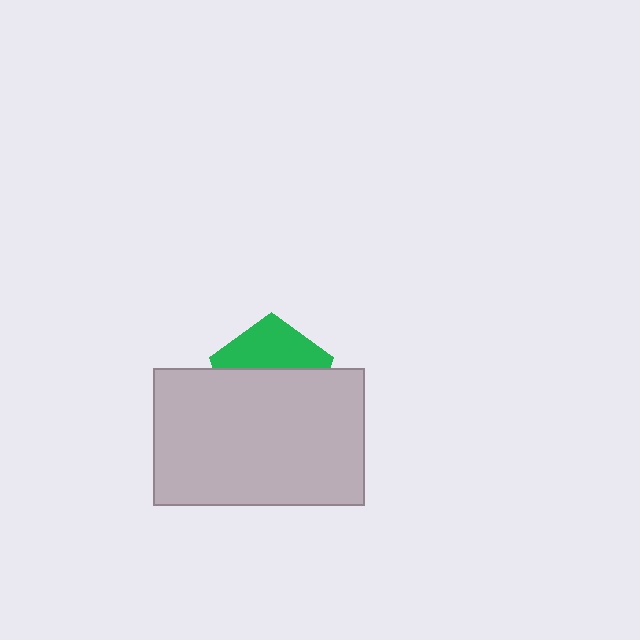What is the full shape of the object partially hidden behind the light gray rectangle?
The partially hidden object is a green pentagon.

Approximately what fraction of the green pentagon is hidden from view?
Roughly 61% of the green pentagon is hidden behind the light gray rectangle.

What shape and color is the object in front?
The object in front is a light gray rectangle.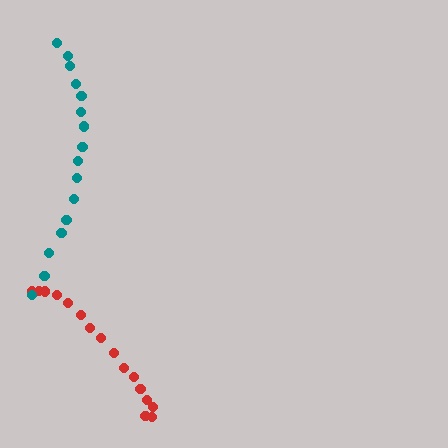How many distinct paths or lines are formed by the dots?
There are 2 distinct paths.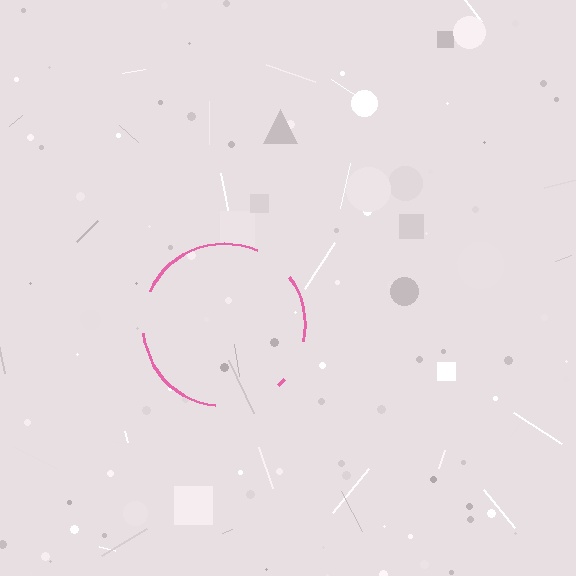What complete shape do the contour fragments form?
The contour fragments form a circle.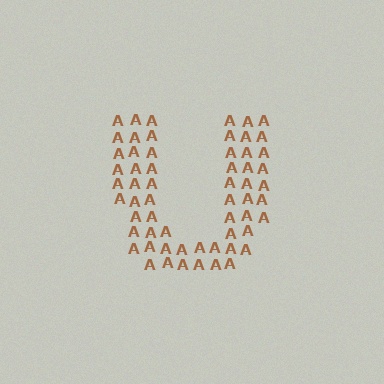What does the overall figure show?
The overall figure shows the letter U.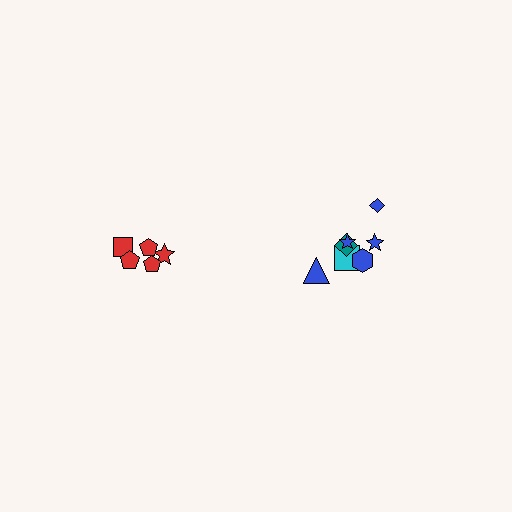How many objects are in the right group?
There are 7 objects.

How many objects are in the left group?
There are 5 objects.